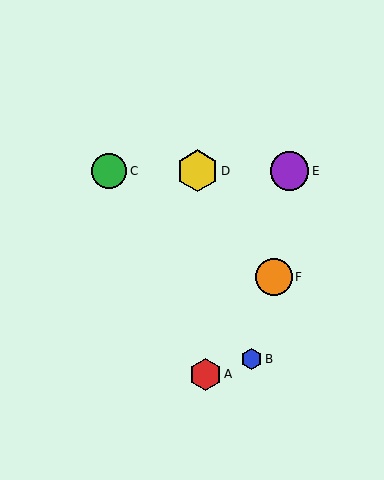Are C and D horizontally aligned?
Yes, both are at y≈171.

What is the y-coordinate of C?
Object C is at y≈171.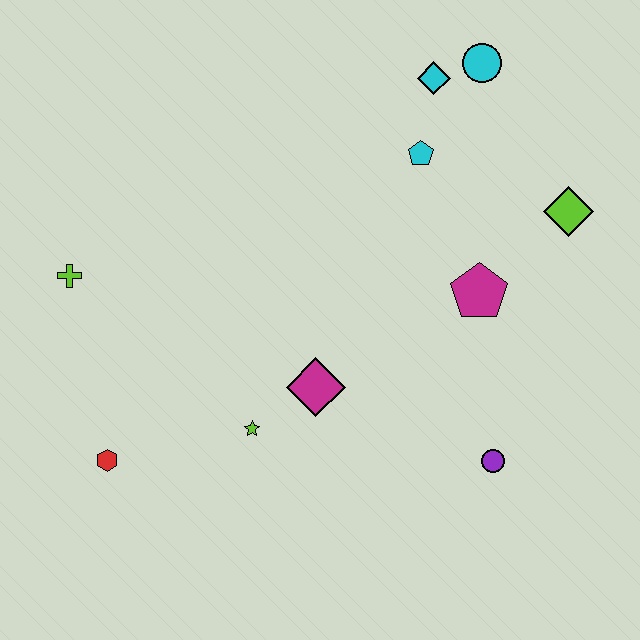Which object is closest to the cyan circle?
The cyan diamond is closest to the cyan circle.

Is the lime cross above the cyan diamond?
No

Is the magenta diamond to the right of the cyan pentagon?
No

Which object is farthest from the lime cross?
The lime diamond is farthest from the lime cross.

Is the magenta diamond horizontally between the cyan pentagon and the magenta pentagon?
No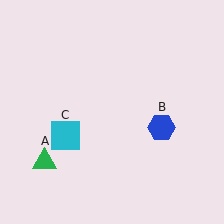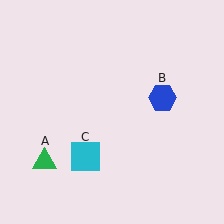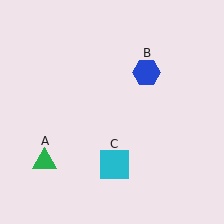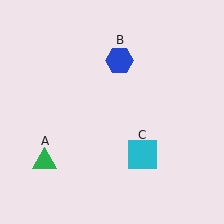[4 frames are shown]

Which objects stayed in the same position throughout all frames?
Green triangle (object A) remained stationary.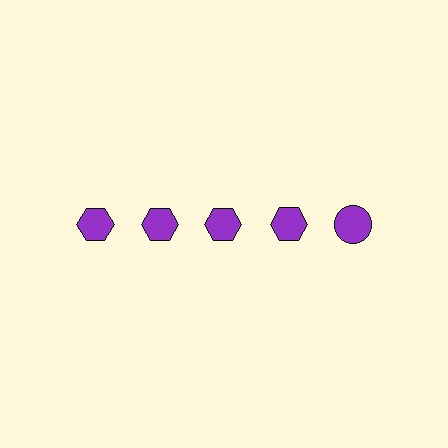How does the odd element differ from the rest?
It has a different shape: circle instead of hexagon.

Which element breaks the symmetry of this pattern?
The purple circle in the top row, rightmost column breaks the symmetry. All other shapes are purple hexagons.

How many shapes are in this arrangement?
There are 5 shapes arranged in a grid pattern.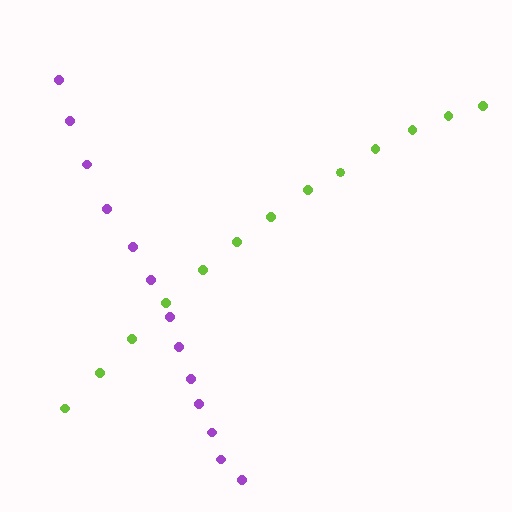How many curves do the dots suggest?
There are 2 distinct paths.